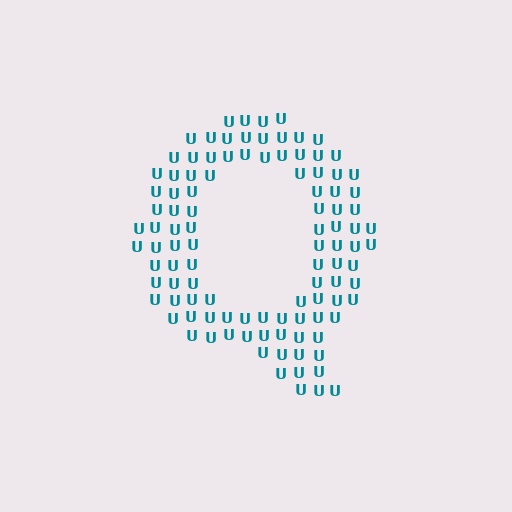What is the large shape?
The large shape is the letter Q.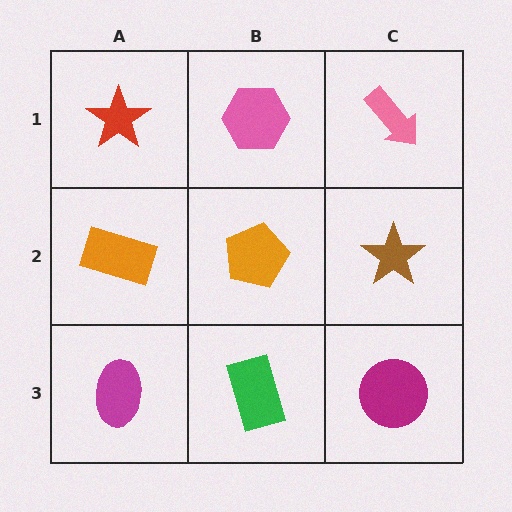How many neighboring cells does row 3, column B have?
3.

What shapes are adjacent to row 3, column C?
A brown star (row 2, column C), a green rectangle (row 3, column B).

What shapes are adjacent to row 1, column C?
A brown star (row 2, column C), a pink hexagon (row 1, column B).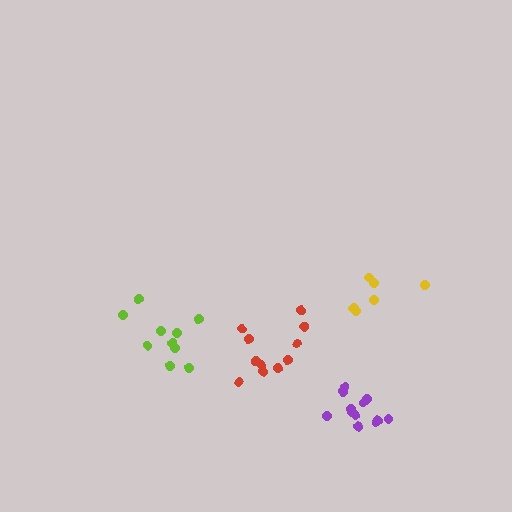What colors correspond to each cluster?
The clusters are colored: purple, lime, yellow, red.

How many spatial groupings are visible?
There are 4 spatial groupings.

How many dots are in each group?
Group 1: 12 dots, Group 2: 10 dots, Group 3: 6 dots, Group 4: 11 dots (39 total).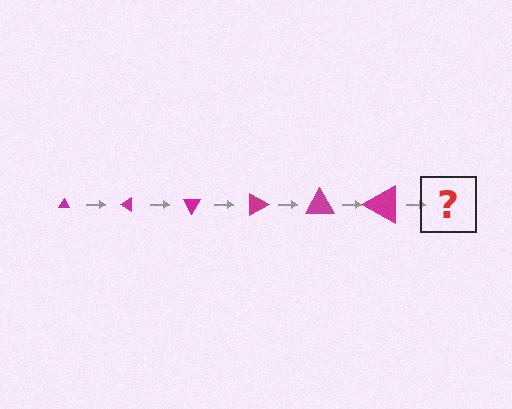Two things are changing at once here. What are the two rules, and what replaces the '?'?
The two rules are that the triangle grows larger each step and it rotates 30 degrees each step. The '?' should be a triangle, larger than the previous one and rotated 180 degrees from the start.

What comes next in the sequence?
The next element should be a triangle, larger than the previous one and rotated 180 degrees from the start.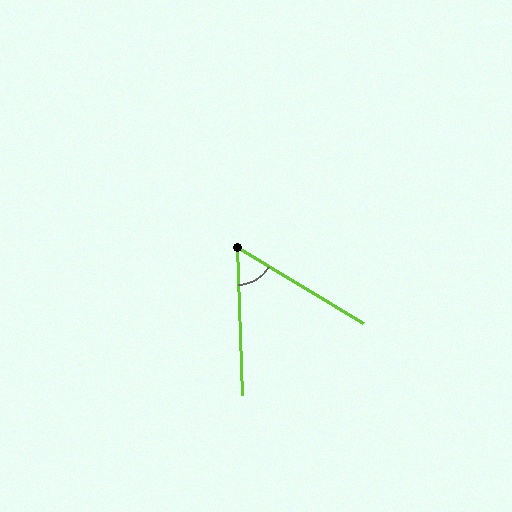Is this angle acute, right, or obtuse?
It is acute.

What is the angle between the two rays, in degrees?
Approximately 57 degrees.